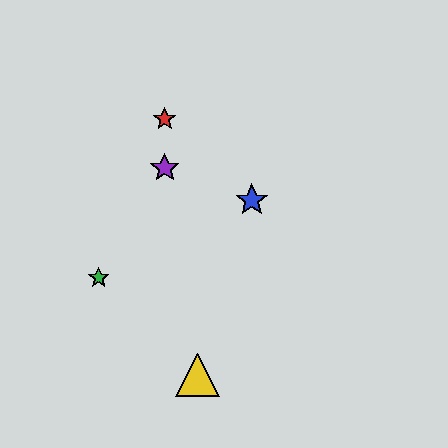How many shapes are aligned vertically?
2 shapes (the red star, the purple star) are aligned vertically.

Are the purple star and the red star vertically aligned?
Yes, both are at x≈165.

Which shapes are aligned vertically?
The red star, the purple star are aligned vertically.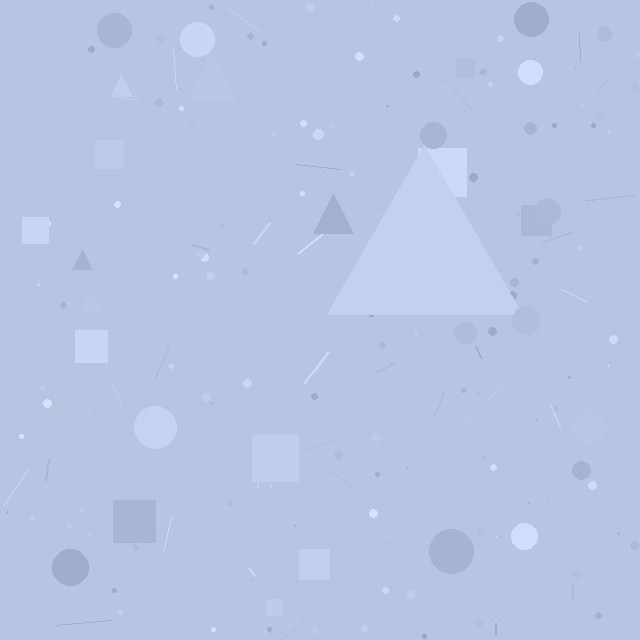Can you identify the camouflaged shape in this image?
The camouflaged shape is a triangle.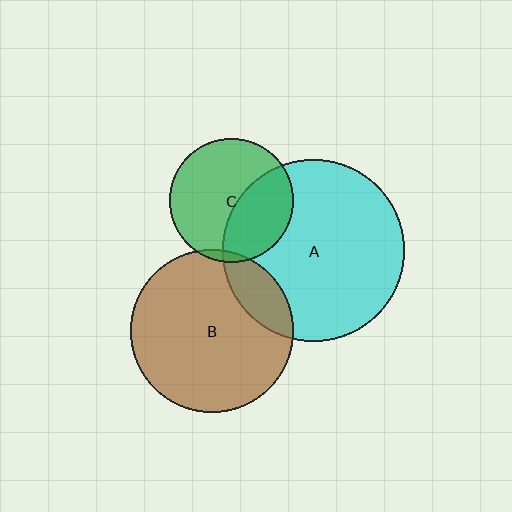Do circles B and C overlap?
Yes.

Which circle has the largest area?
Circle A (cyan).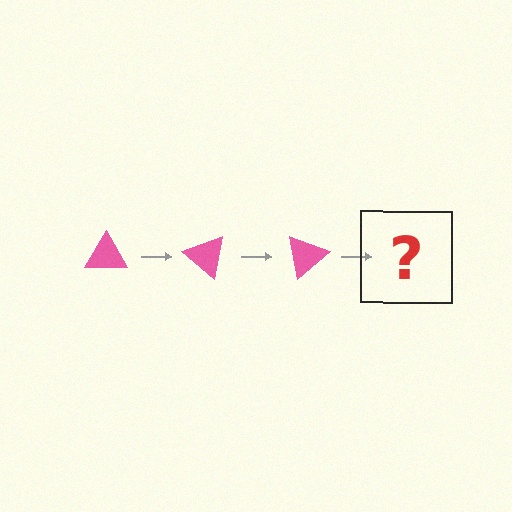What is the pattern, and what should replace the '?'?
The pattern is that the triangle rotates 40 degrees each step. The '?' should be a pink triangle rotated 120 degrees.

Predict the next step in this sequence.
The next step is a pink triangle rotated 120 degrees.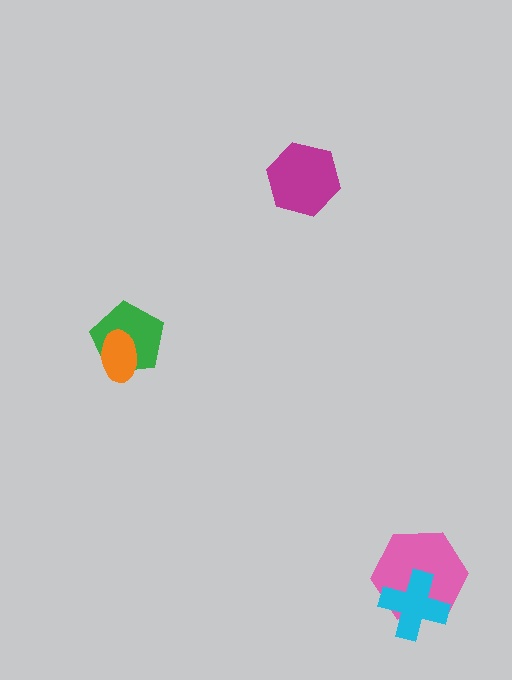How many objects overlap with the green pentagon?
1 object overlaps with the green pentagon.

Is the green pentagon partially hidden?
Yes, it is partially covered by another shape.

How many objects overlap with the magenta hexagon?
0 objects overlap with the magenta hexagon.